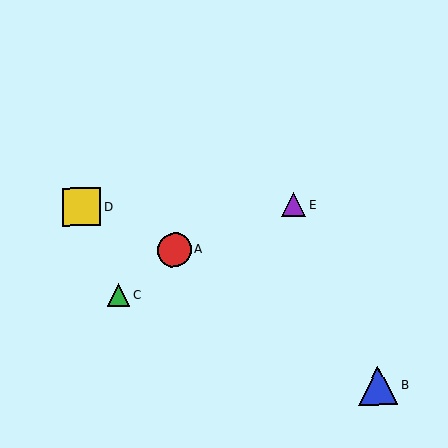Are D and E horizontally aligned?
Yes, both are at y≈207.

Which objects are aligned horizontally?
Objects D, E are aligned horizontally.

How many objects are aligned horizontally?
2 objects (D, E) are aligned horizontally.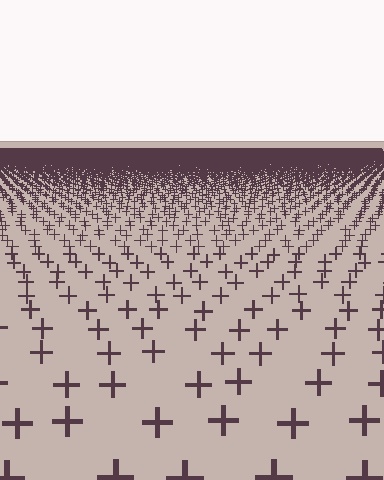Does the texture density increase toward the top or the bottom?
Density increases toward the top.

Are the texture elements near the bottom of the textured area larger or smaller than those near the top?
Larger. Near the bottom, elements are closer to the viewer and appear at a bigger on-screen size.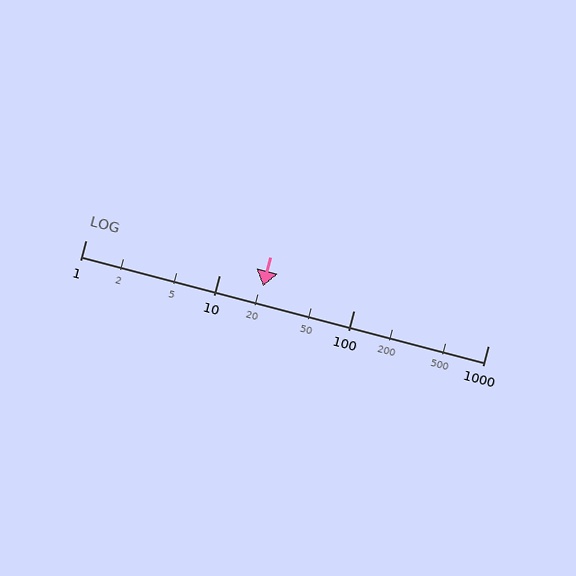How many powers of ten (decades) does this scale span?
The scale spans 3 decades, from 1 to 1000.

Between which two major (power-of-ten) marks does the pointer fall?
The pointer is between 10 and 100.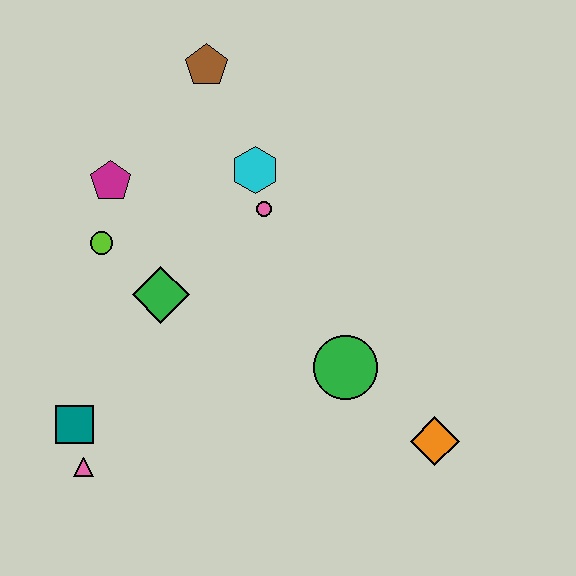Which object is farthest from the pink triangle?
The brown pentagon is farthest from the pink triangle.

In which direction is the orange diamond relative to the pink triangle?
The orange diamond is to the right of the pink triangle.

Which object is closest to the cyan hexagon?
The pink circle is closest to the cyan hexagon.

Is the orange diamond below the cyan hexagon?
Yes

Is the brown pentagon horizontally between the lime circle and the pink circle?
Yes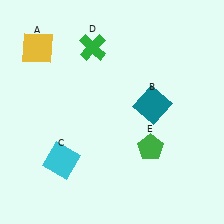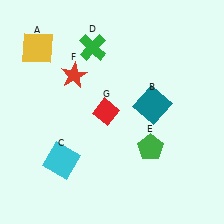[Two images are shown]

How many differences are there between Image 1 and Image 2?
There are 2 differences between the two images.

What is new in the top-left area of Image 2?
A red star (F) was added in the top-left area of Image 2.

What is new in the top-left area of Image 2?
A red diamond (G) was added in the top-left area of Image 2.